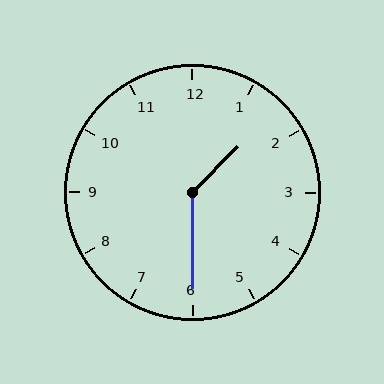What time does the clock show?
1:30.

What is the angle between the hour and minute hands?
Approximately 135 degrees.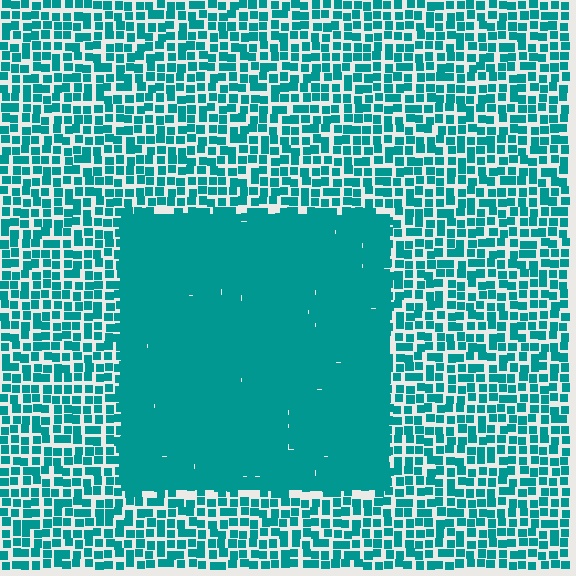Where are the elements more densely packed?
The elements are more densely packed inside the rectangle boundary.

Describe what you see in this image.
The image contains small teal elements arranged at two different densities. A rectangle-shaped region is visible where the elements are more densely packed than the surrounding area.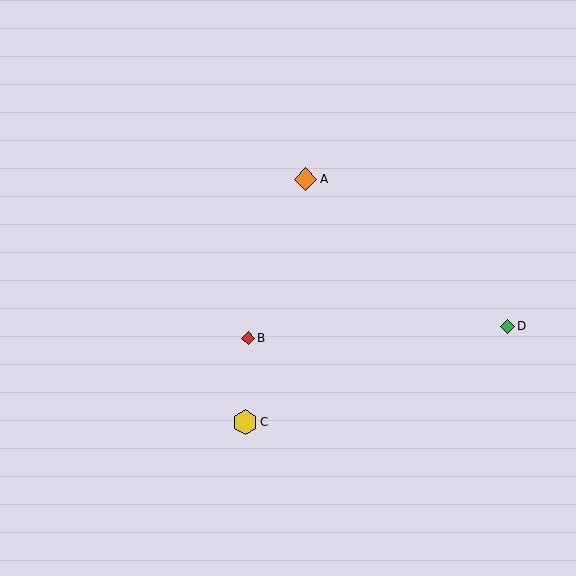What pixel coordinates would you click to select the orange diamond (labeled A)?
Click at (306, 179) to select the orange diamond A.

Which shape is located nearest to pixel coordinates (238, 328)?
The red diamond (labeled B) at (248, 338) is nearest to that location.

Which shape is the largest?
The yellow hexagon (labeled C) is the largest.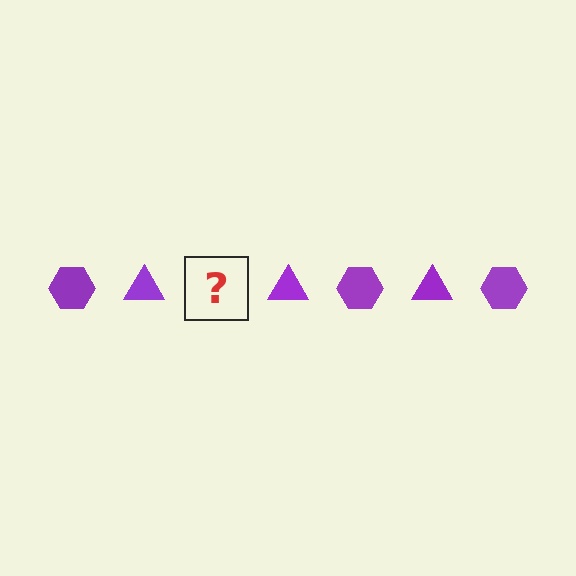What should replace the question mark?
The question mark should be replaced with a purple hexagon.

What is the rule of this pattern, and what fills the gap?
The rule is that the pattern cycles through hexagon, triangle shapes in purple. The gap should be filled with a purple hexagon.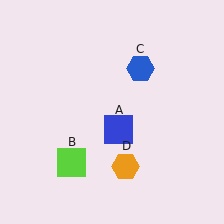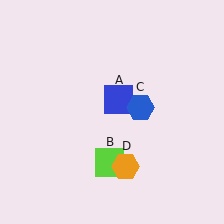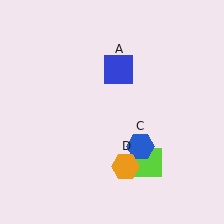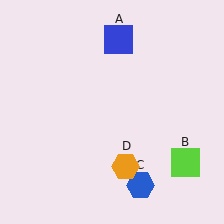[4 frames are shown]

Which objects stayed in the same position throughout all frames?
Orange hexagon (object D) remained stationary.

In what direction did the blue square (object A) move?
The blue square (object A) moved up.